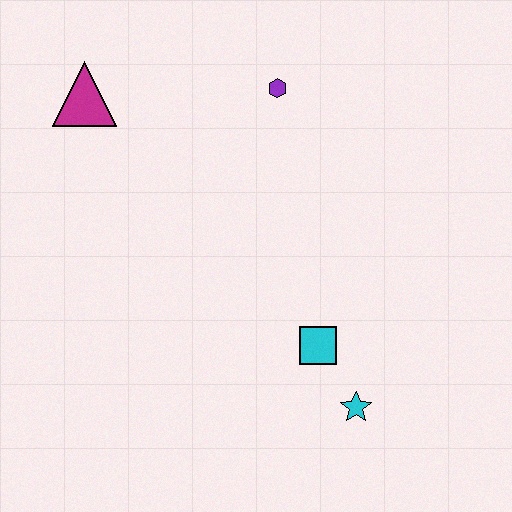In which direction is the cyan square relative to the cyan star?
The cyan square is above the cyan star.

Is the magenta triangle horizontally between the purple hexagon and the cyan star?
No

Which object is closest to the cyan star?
The cyan square is closest to the cyan star.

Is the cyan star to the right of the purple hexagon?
Yes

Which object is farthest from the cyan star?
The magenta triangle is farthest from the cyan star.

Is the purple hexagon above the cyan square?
Yes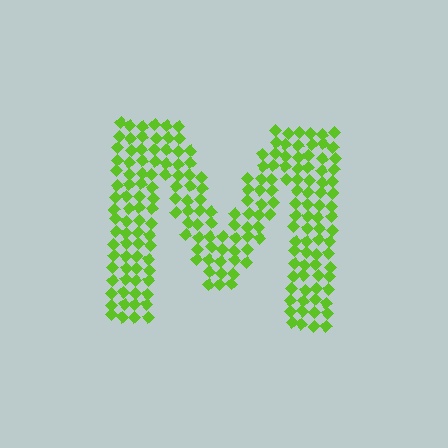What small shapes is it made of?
It is made of small diamonds.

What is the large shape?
The large shape is the letter M.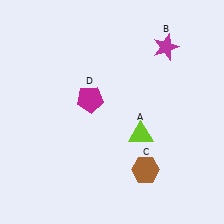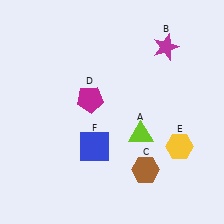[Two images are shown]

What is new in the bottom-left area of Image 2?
A blue square (F) was added in the bottom-left area of Image 2.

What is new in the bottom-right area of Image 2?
A yellow hexagon (E) was added in the bottom-right area of Image 2.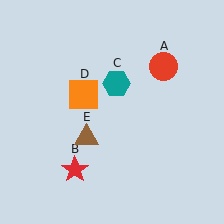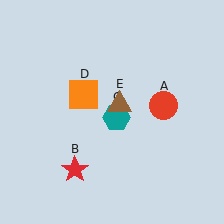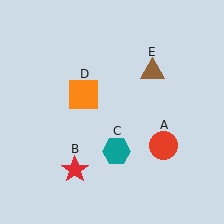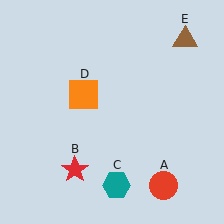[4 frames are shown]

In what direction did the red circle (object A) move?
The red circle (object A) moved down.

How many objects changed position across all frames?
3 objects changed position: red circle (object A), teal hexagon (object C), brown triangle (object E).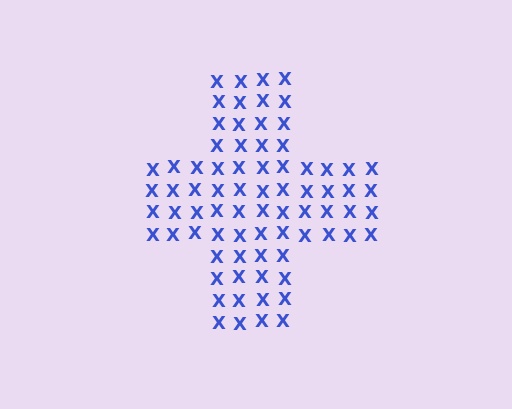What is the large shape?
The large shape is a cross.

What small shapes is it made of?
It is made of small letter X's.